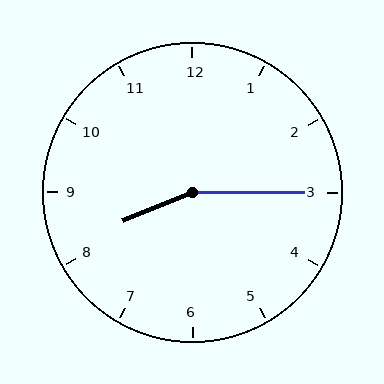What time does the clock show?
8:15.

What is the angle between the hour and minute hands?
Approximately 158 degrees.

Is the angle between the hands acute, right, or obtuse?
It is obtuse.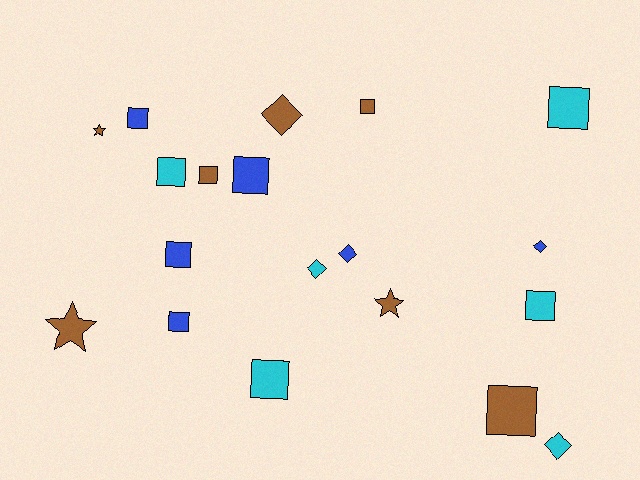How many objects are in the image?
There are 19 objects.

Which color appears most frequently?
Brown, with 7 objects.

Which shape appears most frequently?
Square, with 11 objects.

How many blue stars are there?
There are no blue stars.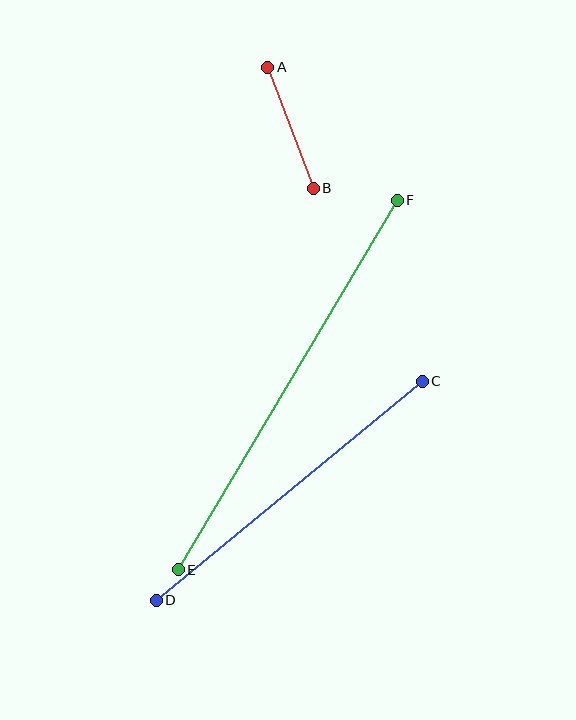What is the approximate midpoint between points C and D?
The midpoint is at approximately (289, 491) pixels.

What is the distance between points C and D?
The distance is approximately 345 pixels.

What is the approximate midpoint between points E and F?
The midpoint is at approximately (288, 385) pixels.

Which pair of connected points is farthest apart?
Points E and F are farthest apart.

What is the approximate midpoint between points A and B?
The midpoint is at approximately (291, 128) pixels.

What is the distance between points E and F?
The distance is approximately 429 pixels.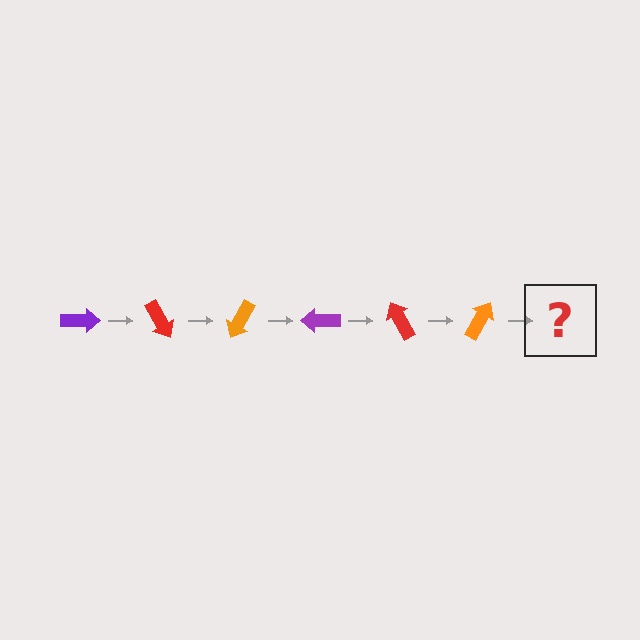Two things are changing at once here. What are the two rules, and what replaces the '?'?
The two rules are that it rotates 60 degrees each step and the color cycles through purple, red, and orange. The '?' should be a purple arrow, rotated 360 degrees from the start.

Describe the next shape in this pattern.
It should be a purple arrow, rotated 360 degrees from the start.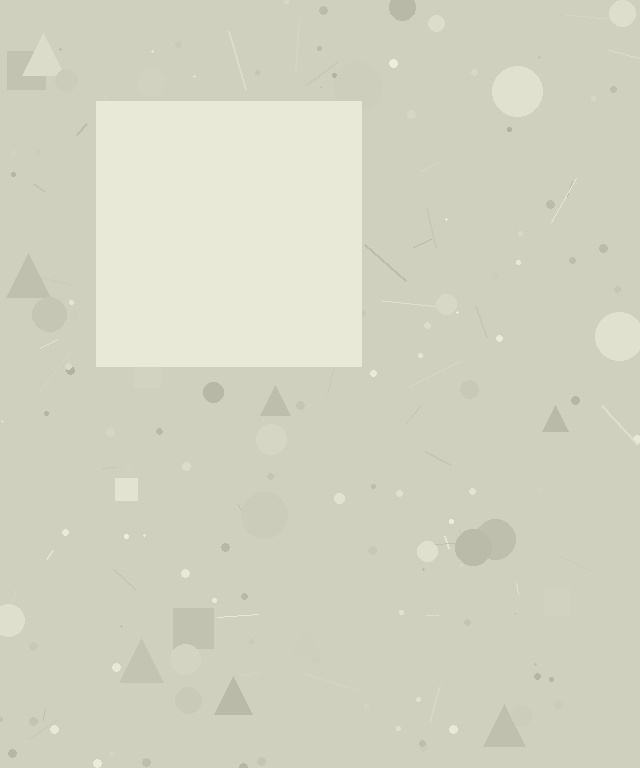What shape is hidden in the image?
A square is hidden in the image.